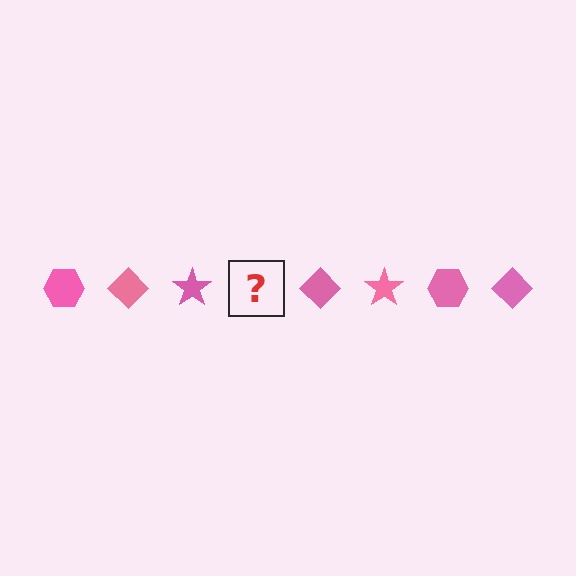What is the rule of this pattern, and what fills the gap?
The rule is that the pattern cycles through hexagon, diamond, star shapes in pink. The gap should be filled with a pink hexagon.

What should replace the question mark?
The question mark should be replaced with a pink hexagon.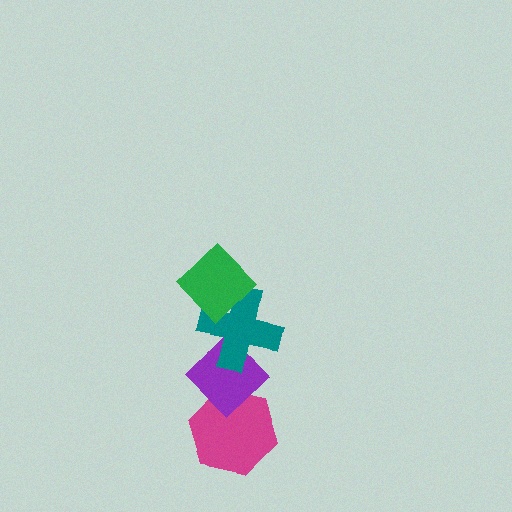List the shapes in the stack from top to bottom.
From top to bottom: the green diamond, the teal cross, the purple diamond, the magenta hexagon.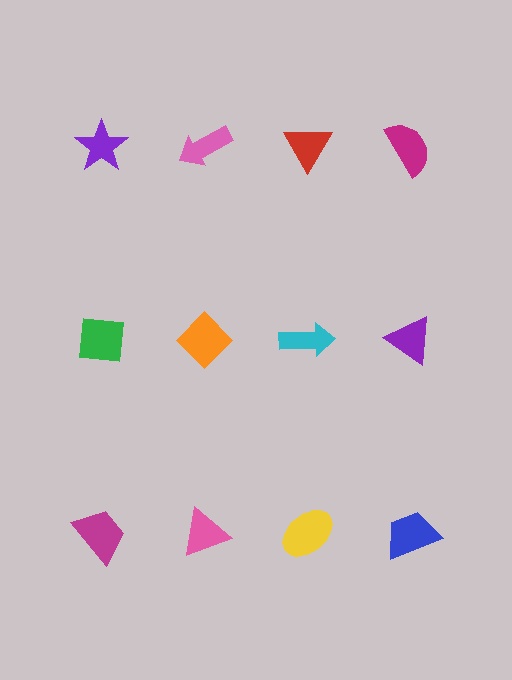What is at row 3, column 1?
A magenta trapezoid.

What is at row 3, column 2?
A pink triangle.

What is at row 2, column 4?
A purple triangle.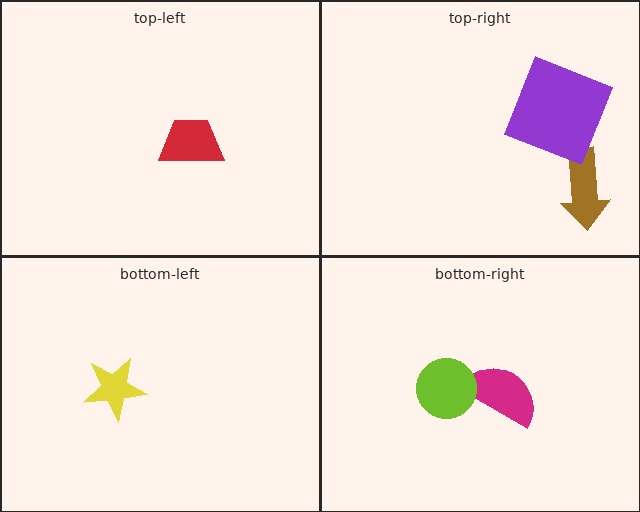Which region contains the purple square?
The top-right region.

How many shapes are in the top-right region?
2.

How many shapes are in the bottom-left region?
1.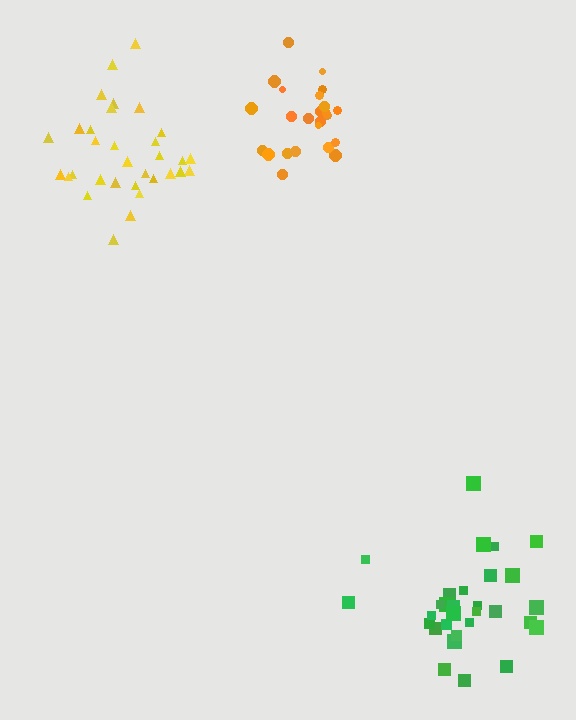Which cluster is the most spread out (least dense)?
Green.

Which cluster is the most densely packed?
Orange.